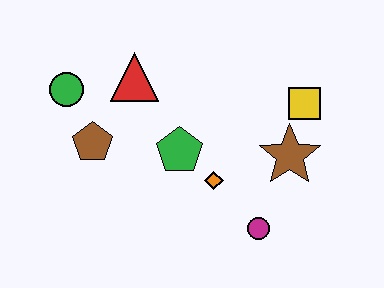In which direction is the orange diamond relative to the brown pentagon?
The orange diamond is to the right of the brown pentagon.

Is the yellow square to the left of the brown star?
No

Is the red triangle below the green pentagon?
No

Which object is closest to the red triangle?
The green circle is closest to the red triangle.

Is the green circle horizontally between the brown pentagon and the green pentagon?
No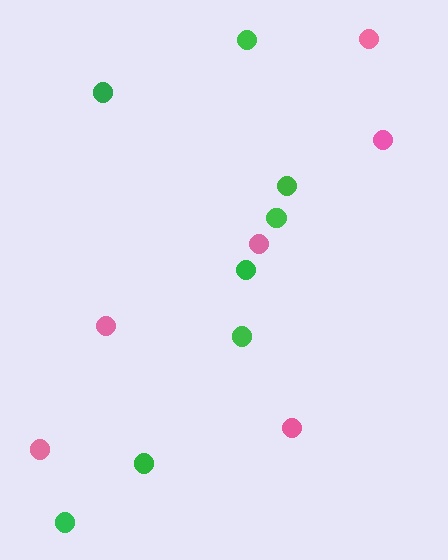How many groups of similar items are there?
There are 2 groups: one group of pink circles (6) and one group of green circles (8).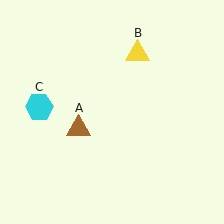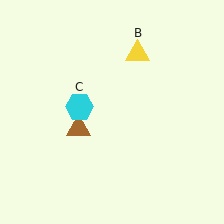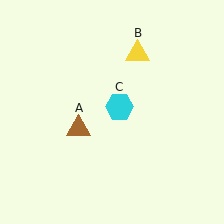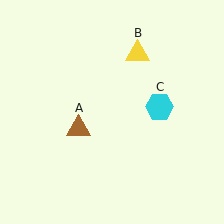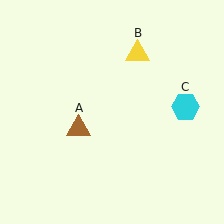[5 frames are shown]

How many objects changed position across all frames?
1 object changed position: cyan hexagon (object C).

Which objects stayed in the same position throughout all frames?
Brown triangle (object A) and yellow triangle (object B) remained stationary.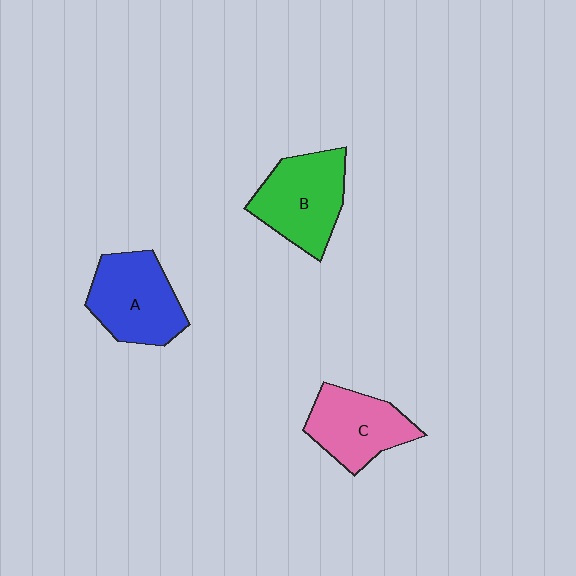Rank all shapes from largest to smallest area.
From largest to smallest: B (green), A (blue), C (pink).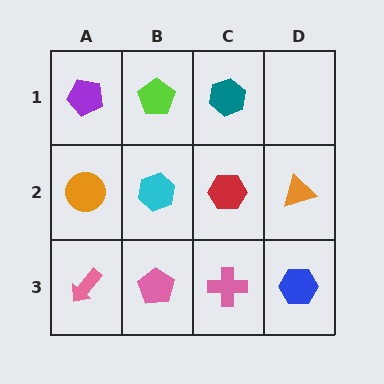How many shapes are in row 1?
3 shapes.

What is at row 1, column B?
A lime pentagon.